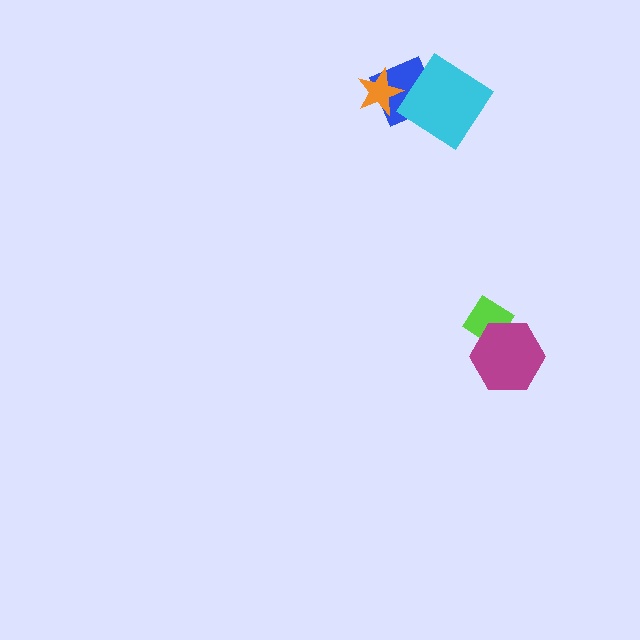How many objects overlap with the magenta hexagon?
1 object overlaps with the magenta hexagon.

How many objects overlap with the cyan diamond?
1 object overlaps with the cyan diamond.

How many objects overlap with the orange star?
1 object overlaps with the orange star.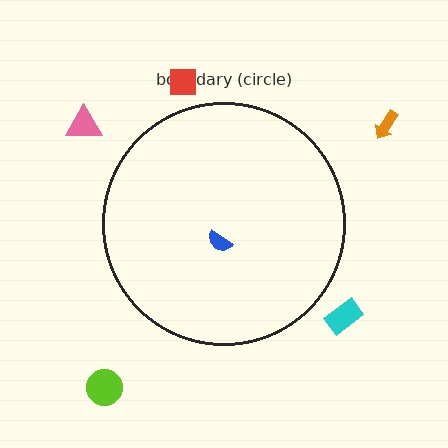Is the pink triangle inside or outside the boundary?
Outside.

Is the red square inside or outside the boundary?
Outside.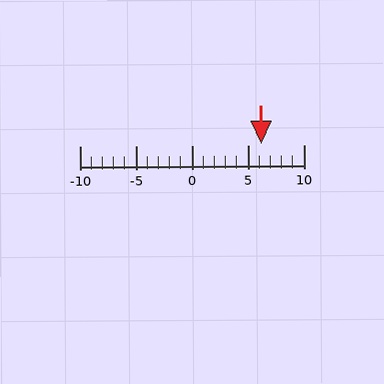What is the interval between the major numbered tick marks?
The major tick marks are spaced 5 units apart.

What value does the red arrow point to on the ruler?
The red arrow points to approximately 6.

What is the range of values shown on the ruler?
The ruler shows values from -10 to 10.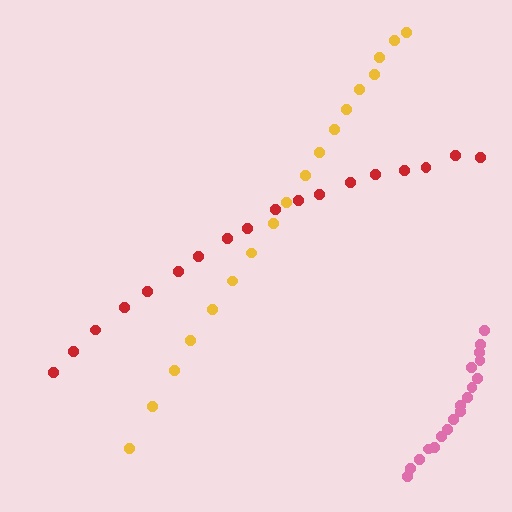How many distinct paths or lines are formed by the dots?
There are 3 distinct paths.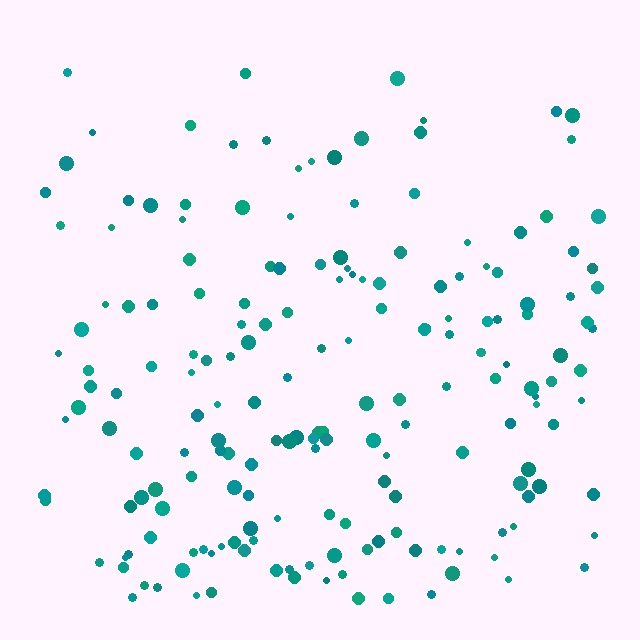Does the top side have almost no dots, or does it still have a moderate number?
Still a moderate number, just noticeably fewer than the bottom.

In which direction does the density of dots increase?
From top to bottom, with the bottom side densest.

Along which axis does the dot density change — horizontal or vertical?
Vertical.